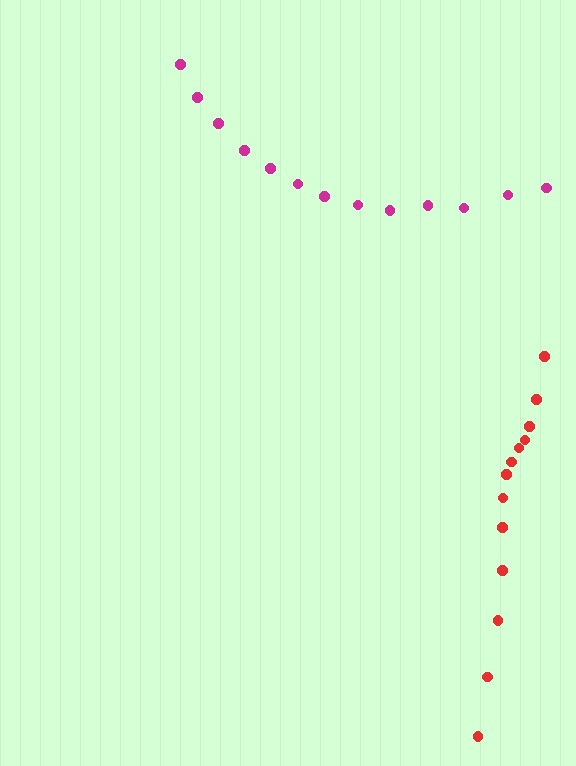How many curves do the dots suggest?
There are 2 distinct paths.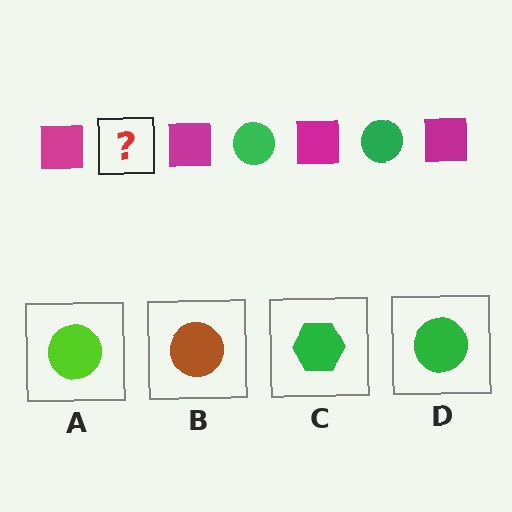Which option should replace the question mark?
Option D.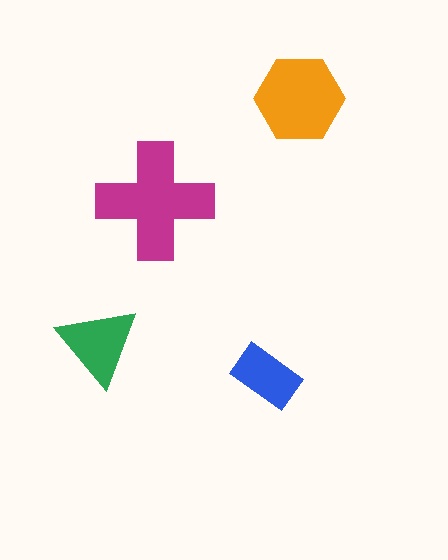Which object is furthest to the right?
The orange hexagon is rightmost.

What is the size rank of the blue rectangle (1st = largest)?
4th.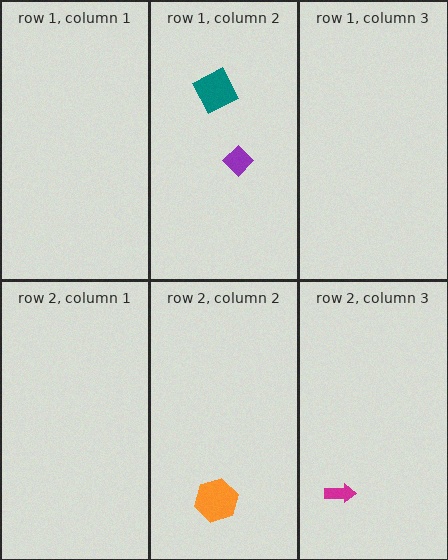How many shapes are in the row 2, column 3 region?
1.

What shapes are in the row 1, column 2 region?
The teal square, the purple diamond.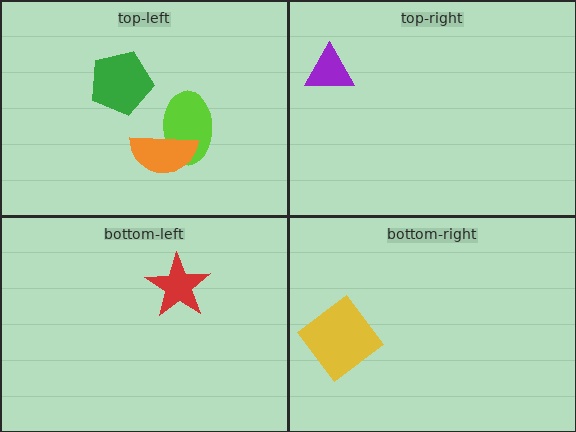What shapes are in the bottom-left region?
The red star.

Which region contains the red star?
The bottom-left region.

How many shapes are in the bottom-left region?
1.